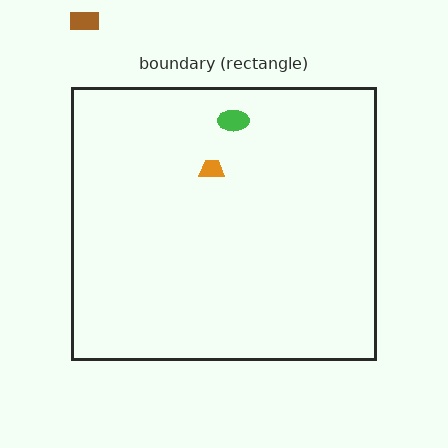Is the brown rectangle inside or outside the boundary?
Outside.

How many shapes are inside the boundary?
2 inside, 1 outside.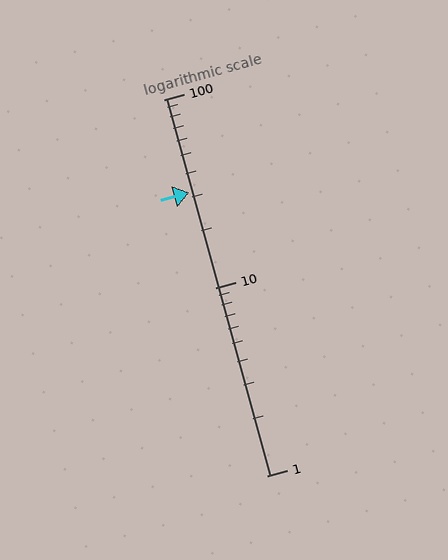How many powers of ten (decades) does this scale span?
The scale spans 2 decades, from 1 to 100.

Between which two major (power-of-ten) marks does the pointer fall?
The pointer is between 10 and 100.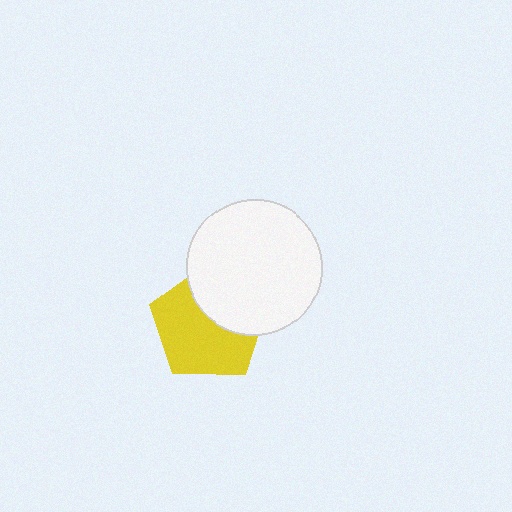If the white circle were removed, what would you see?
You would see the complete yellow pentagon.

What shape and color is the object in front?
The object in front is a white circle.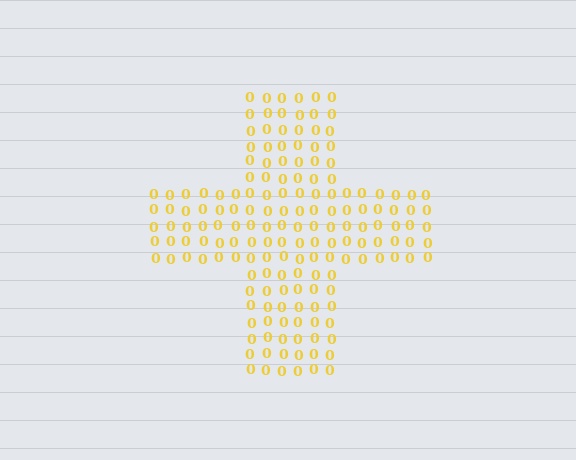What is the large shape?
The large shape is a cross.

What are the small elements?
The small elements are digit 0's.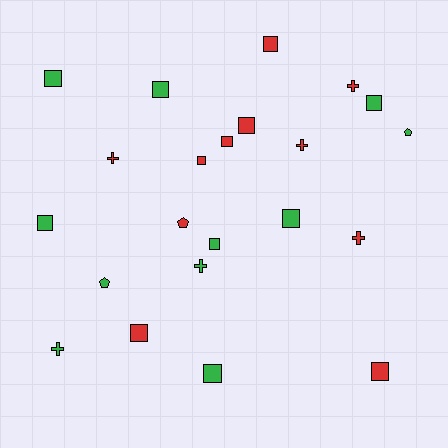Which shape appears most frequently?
Square, with 13 objects.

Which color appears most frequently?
Red, with 11 objects.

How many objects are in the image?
There are 22 objects.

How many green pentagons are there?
There are 2 green pentagons.